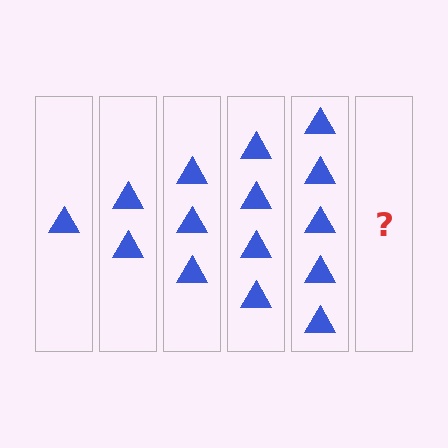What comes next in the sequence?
The next element should be 6 triangles.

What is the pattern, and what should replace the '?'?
The pattern is that each step adds one more triangle. The '?' should be 6 triangles.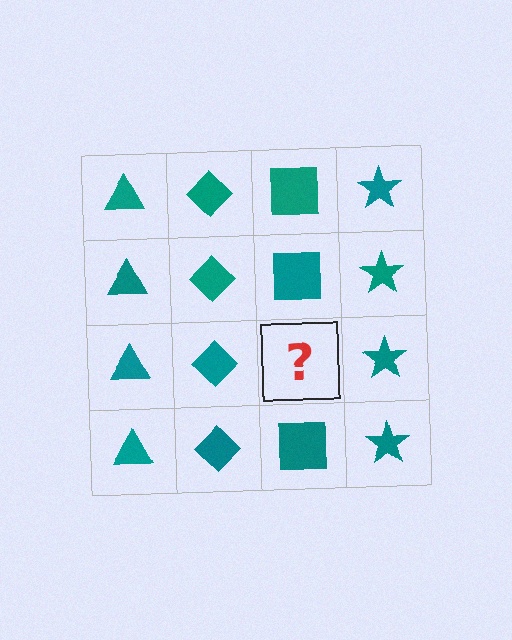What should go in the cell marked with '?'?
The missing cell should contain a teal square.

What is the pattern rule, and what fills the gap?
The rule is that each column has a consistent shape. The gap should be filled with a teal square.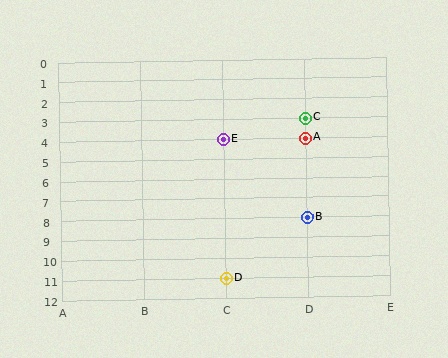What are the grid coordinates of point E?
Point E is at grid coordinates (C, 4).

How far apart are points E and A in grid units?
Points E and A are 1 column apart.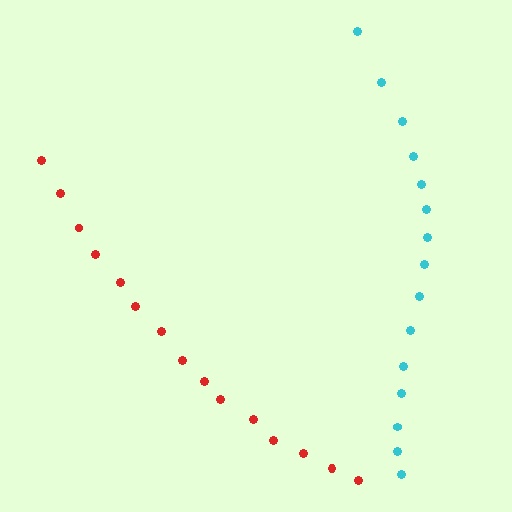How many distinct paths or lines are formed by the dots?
There are 2 distinct paths.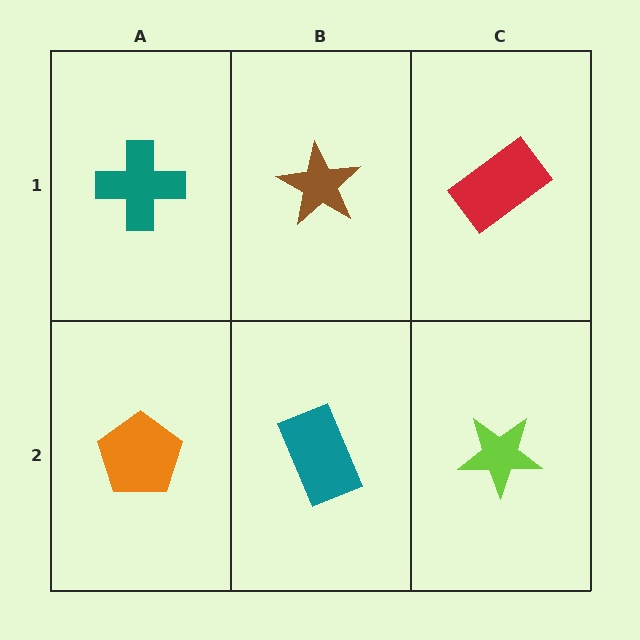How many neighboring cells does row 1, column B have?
3.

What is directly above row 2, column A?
A teal cross.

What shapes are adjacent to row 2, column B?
A brown star (row 1, column B), an orange pentagon (row 2, column A), a lime star (row 2, column C).